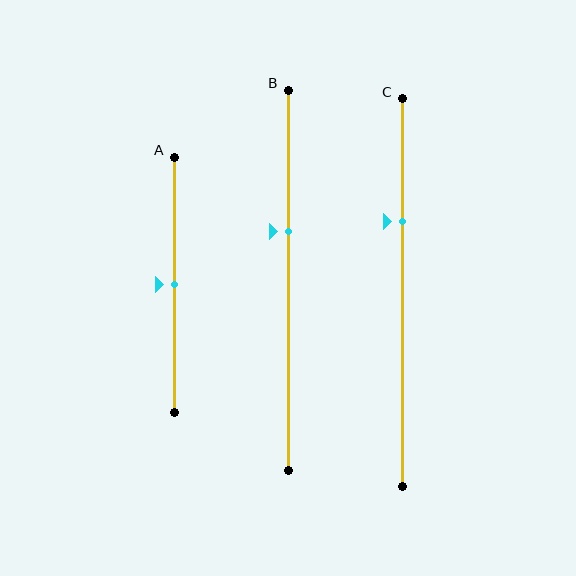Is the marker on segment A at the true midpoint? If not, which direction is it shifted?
Yes, the marker on segment A is at the true midpoint.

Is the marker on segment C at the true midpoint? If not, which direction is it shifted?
No, the marker on segment C is shifted upward by about 18% of the segment length.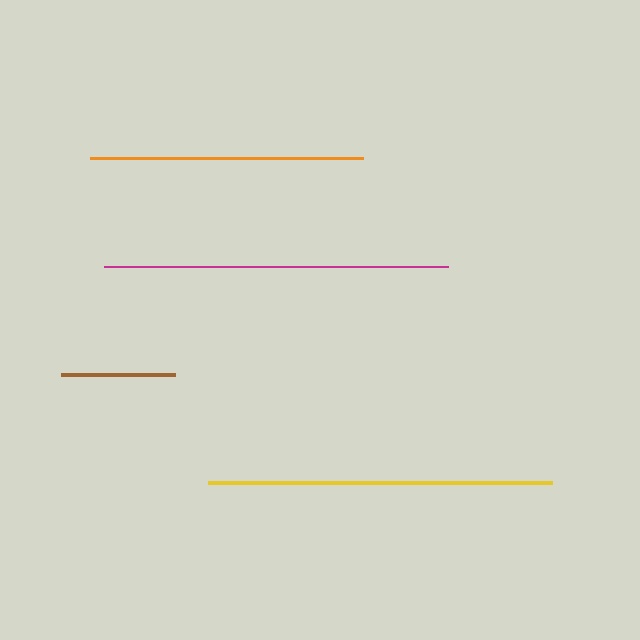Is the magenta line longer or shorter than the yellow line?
The magenta line is longer than the yellow line.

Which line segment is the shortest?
The brown line is the shortest at approximately 114 pixels.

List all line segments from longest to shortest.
From longest to shortest: magenta, yellow, orange, brown.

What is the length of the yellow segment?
The yellow segment is approximately 344 pixels long.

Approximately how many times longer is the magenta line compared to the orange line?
The magenta line is approximately 1.3 times the length of the orange line.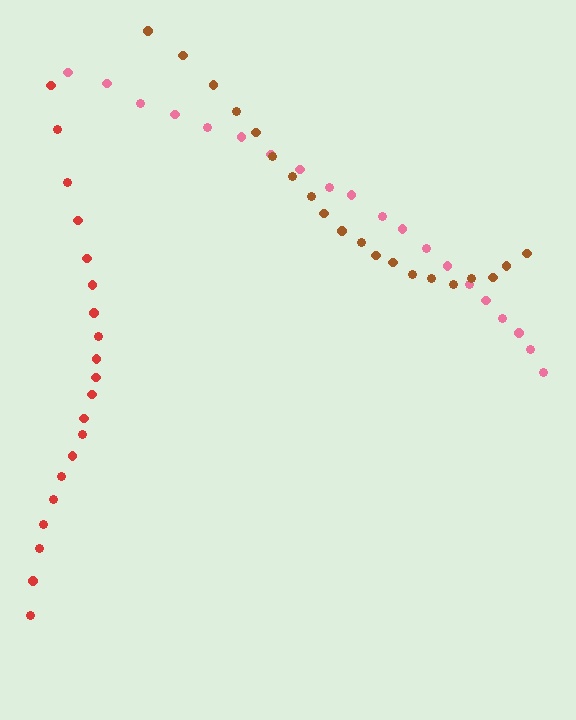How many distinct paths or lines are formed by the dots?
There are 3 distinct paths.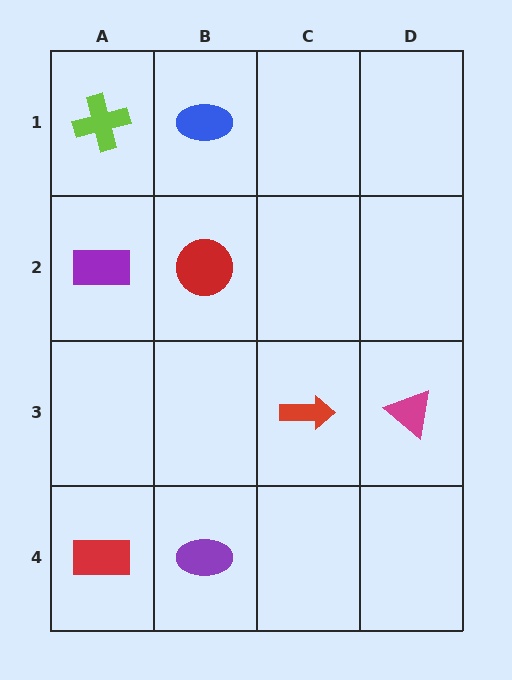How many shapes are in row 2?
2 shapes.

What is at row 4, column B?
A purple ellipse.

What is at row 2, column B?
A red circle.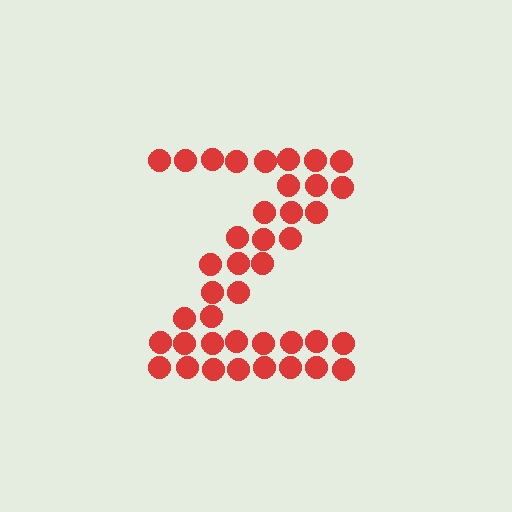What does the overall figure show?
The overall figure shows the letter Z.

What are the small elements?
The small elements are circles.